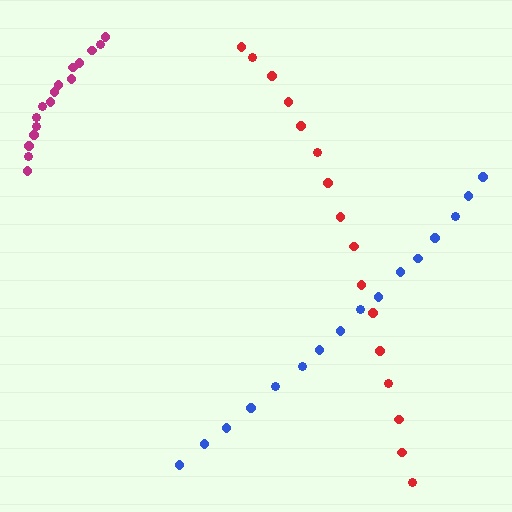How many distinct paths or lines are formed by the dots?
There are 3 distinct paths.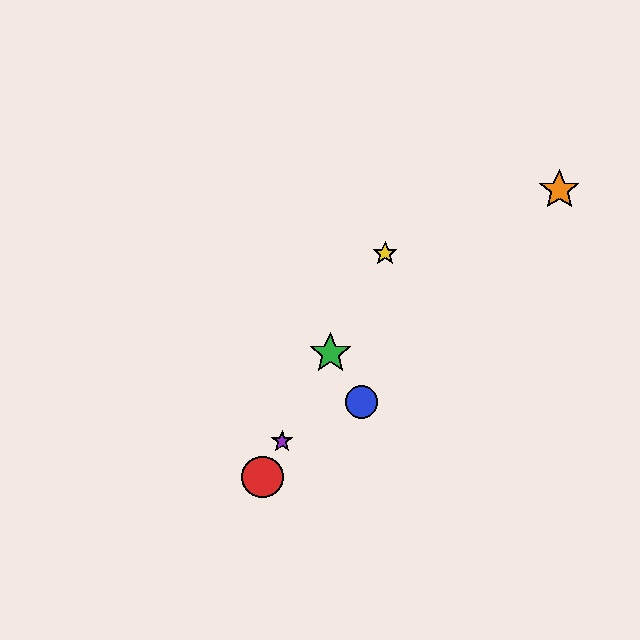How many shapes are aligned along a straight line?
4 shapes (the red circle, the green star, the yellow star, the purple star) are aligned along a straight line.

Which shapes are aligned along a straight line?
The red circle, the green star, the yellow star, the purple star are aligned along a straight line.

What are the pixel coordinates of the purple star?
The purple star is at (282, 441).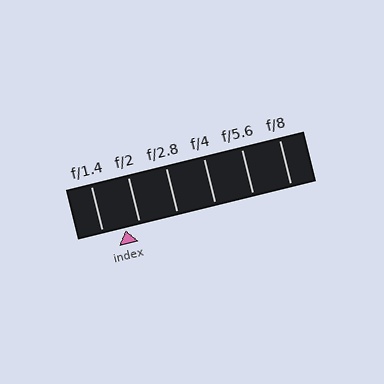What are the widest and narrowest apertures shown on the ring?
The widest aperture shown is f/1.4 and the narrowest is f/8.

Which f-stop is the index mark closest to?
The index mark is closest to f/2.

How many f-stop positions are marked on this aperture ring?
There are 6 f-stop positions marked.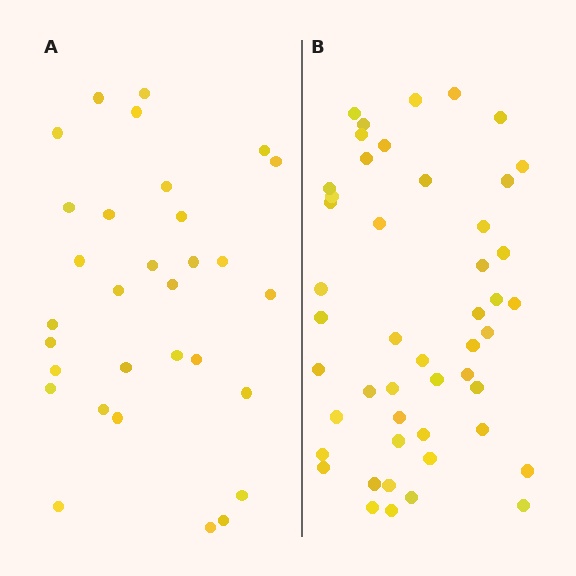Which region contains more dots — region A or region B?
Region B (the right region) has more dots.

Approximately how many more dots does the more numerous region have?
Region B has approximately 15 more dots than region A.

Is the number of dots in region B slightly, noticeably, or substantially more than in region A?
Region B has substantially more. The ratio is roughly 1.5 to 1.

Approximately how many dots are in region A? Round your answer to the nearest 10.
About 30 dots. (The exact count is 31, which rounds to 30.)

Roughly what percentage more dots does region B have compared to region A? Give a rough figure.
About 55% more.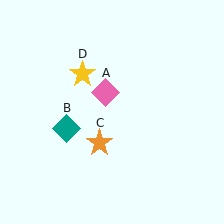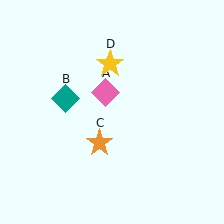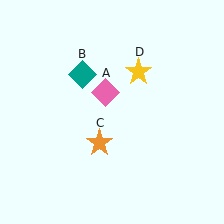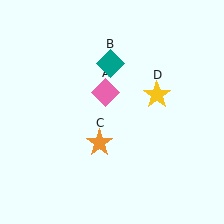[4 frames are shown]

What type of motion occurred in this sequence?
The teal diamond (object B), yellow star (object D) rotated clockwise around the center of the scene.